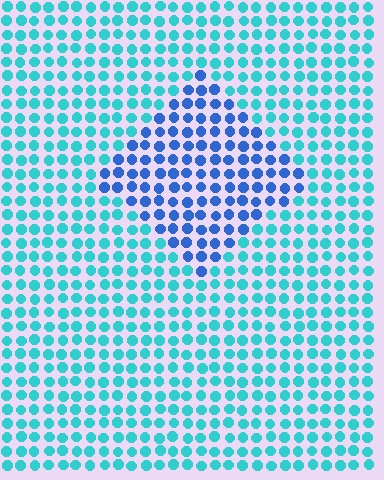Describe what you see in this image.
The image is filled with small cyan elements in a uniform arrangement. A diamond-shaped region is visible where the elements are tinted to a slightly different hue, forming a subtle color boundary.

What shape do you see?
I see a diamond.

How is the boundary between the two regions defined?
The boundary is defined purely by a slight shift in hue (about 40 degrees). Spacing, size, and orientation are identical on both sides.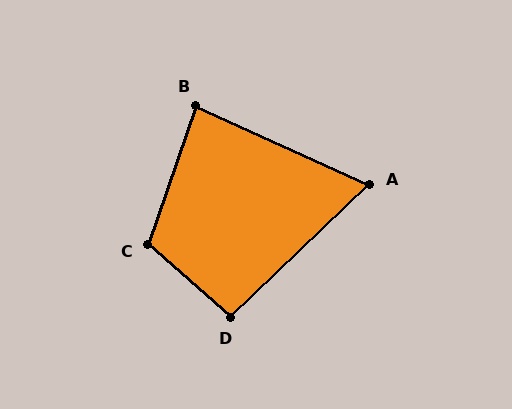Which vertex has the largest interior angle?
C, at approximately 112 degrees.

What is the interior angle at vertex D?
Approximately 95 degrees (obtuse).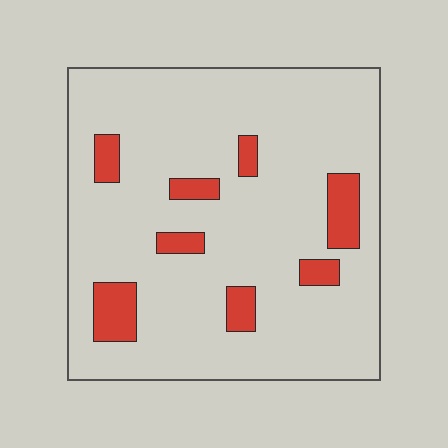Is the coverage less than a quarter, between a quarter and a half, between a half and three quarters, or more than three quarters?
Less than a quarter.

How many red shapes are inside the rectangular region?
8.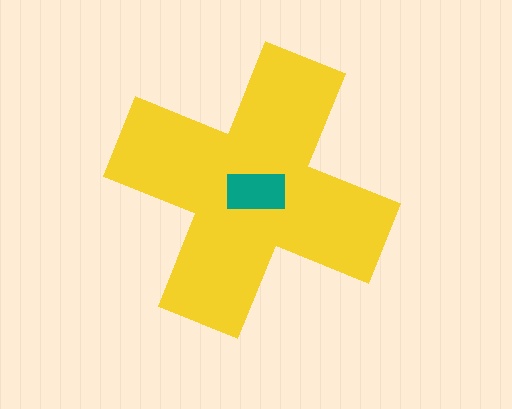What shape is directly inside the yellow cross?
The teal rectangle.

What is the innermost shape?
The teal rectangle.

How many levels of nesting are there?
2.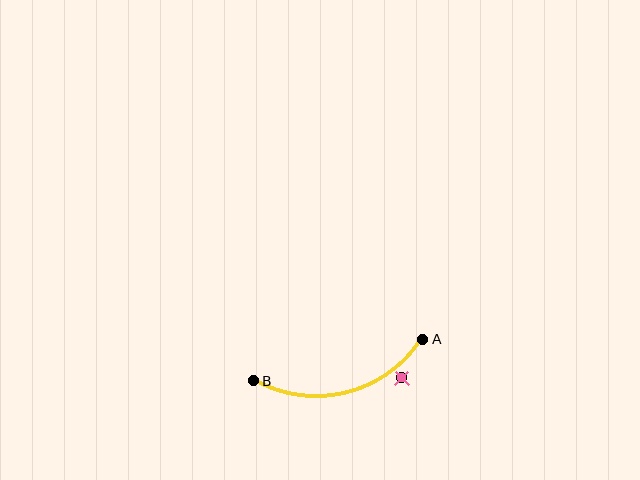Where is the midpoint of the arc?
The arc midpoint is the point on the curve farthest from the straight line joining A and B. It sits below that line.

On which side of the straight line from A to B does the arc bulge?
The arc bulges below the straight line connecting A and B.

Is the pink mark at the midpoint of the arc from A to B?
No — the pink mark does not lie on the arc at all. It sits slightly outside the curve.